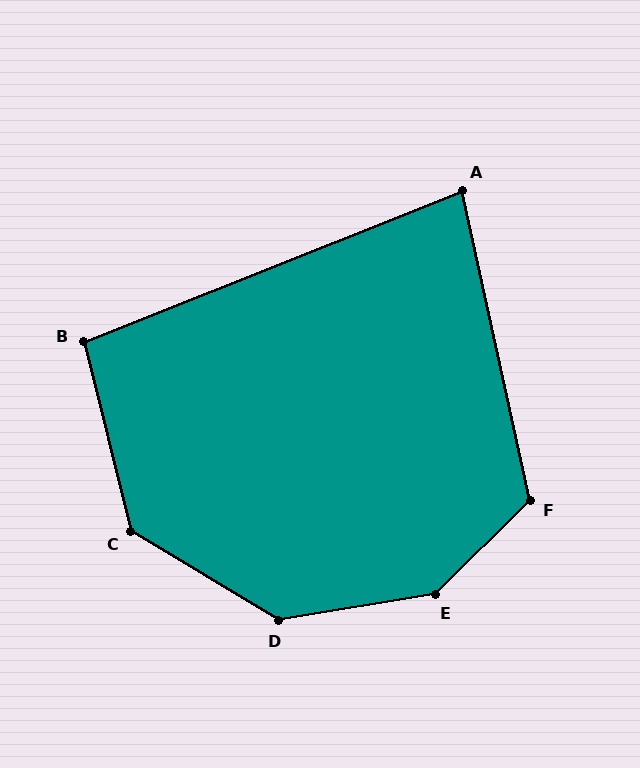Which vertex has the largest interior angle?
E, at approximately 144 degrees.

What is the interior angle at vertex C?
Approximately 135 degrees (obtuse).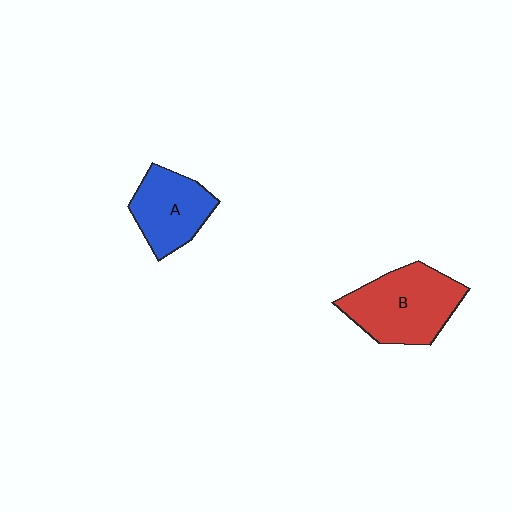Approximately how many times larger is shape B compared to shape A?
Approximately 1.4 times.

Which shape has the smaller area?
Shape A (blue).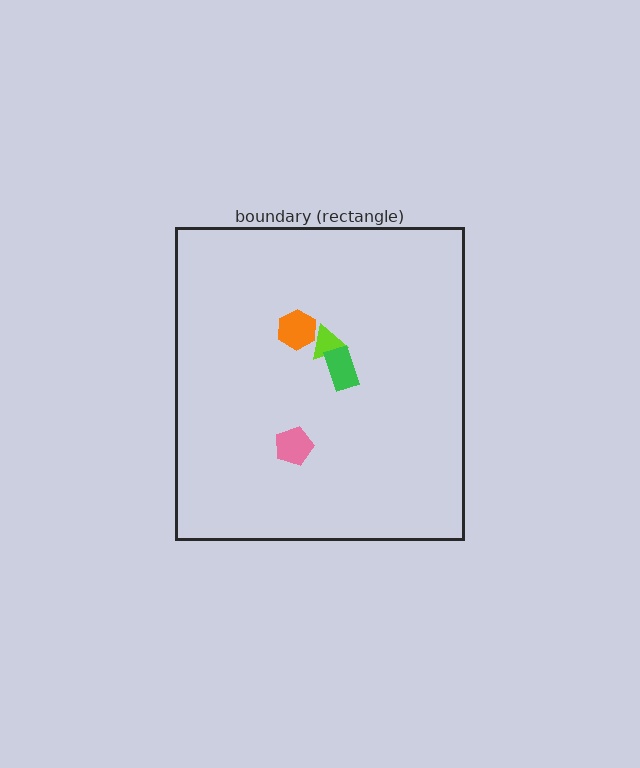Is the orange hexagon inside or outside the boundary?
Inside.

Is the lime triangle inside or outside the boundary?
Inside.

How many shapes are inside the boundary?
4 inside, 0 outside.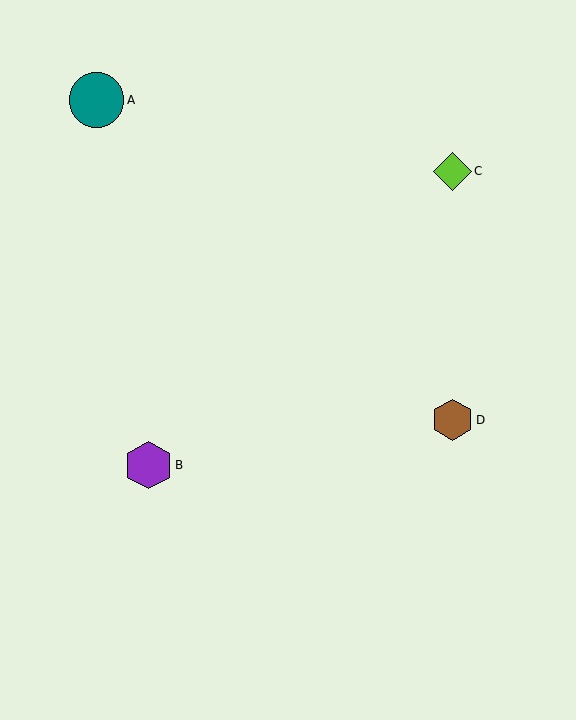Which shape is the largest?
The teal circle (labeled A) is the largest.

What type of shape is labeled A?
Shape A is a teal circle.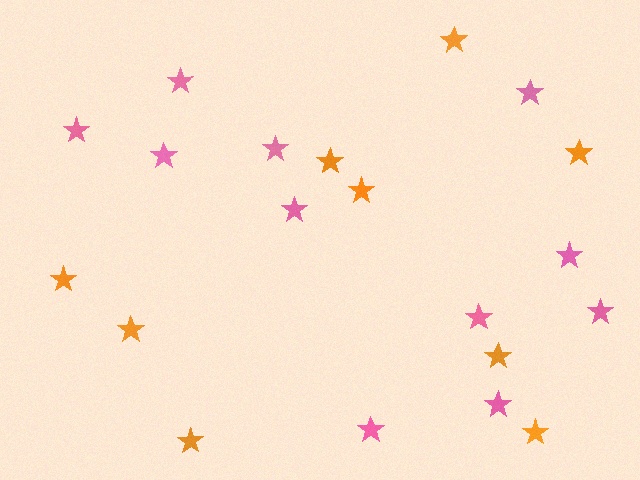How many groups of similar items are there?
There are 2 groups: one group of pink stars (11) and one group of orange stars (9).